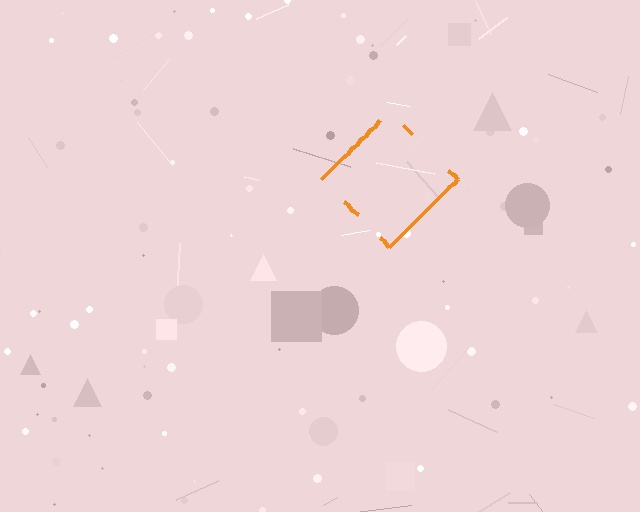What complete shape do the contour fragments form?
The contour fragments form a diamond.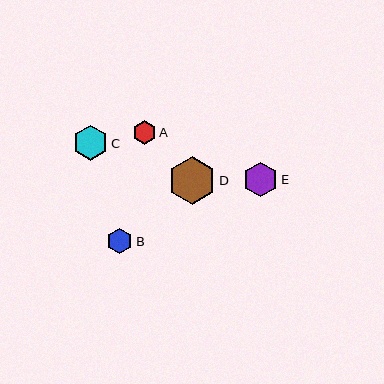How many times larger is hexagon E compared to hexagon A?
Hexagon E is approximately 1.5 times the size of hexagon A.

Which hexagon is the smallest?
Hexagon A is the smallest with a size of approximately 24 pixels.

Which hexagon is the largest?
Hexagon D is the largest with a size of approximately 47 pixels.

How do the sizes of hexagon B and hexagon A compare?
Hexagon B and hexagon A are approximately the same size.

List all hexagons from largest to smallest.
From largest to smallest: D, C, E, B, A.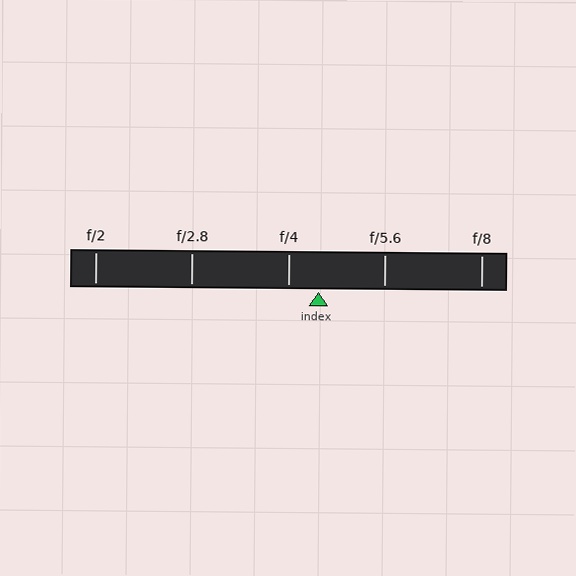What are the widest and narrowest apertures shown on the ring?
The widest aperture shown is f/2 and the narrowest is f/8.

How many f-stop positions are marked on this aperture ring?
There are 5 f-stop positions marked.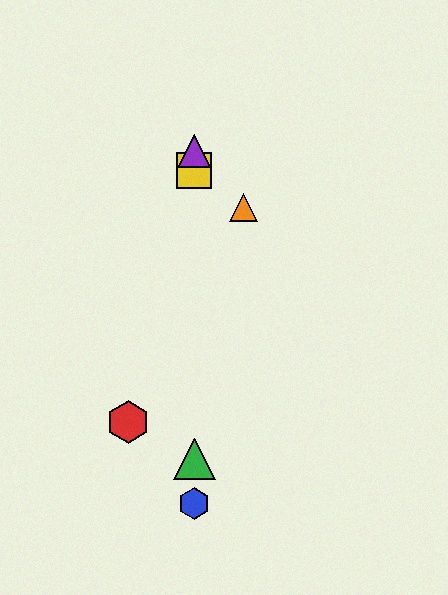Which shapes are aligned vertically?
The blue hexagon, the green triangle, the yellow square, the purple triangle are aligned vertically.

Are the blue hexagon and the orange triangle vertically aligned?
No, the blue hexagon is at x≈194 and the orange triangle is at x≈244.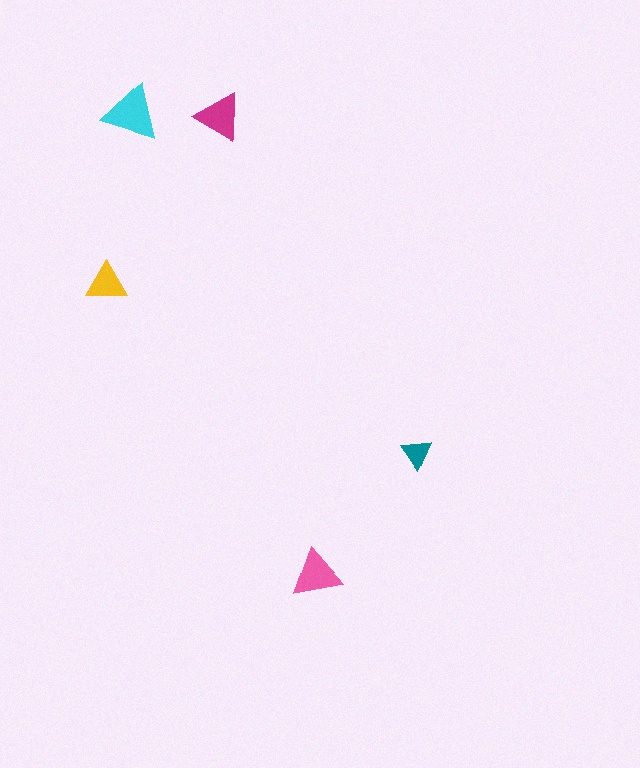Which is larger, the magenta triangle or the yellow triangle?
The magenta one.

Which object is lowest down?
The pink triangle is bottommost.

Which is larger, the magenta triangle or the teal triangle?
The magenta one.